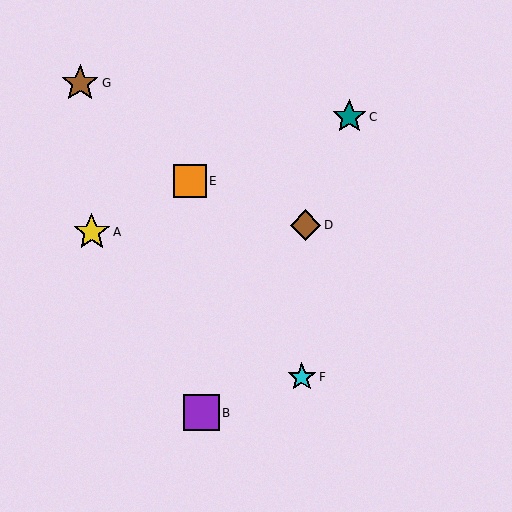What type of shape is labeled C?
Shape C is a teal star.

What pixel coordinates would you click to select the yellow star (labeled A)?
Click at (92, 232) to select the yellow star A.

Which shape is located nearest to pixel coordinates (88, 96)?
The brown star (labeled G) at (80, 83) is nearest to that location.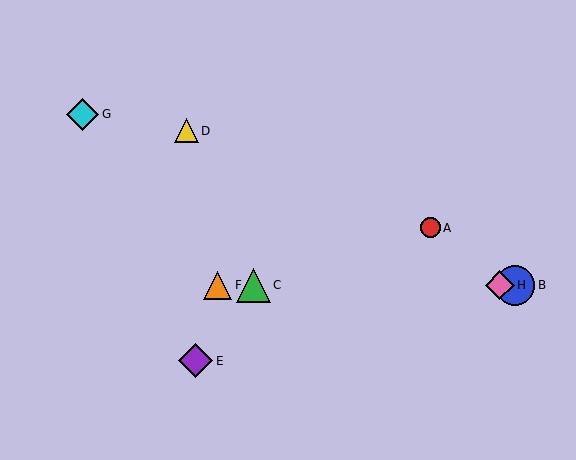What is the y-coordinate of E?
Object E is at y≈361.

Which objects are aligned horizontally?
Objects B, C, F, H are aligned horizontally.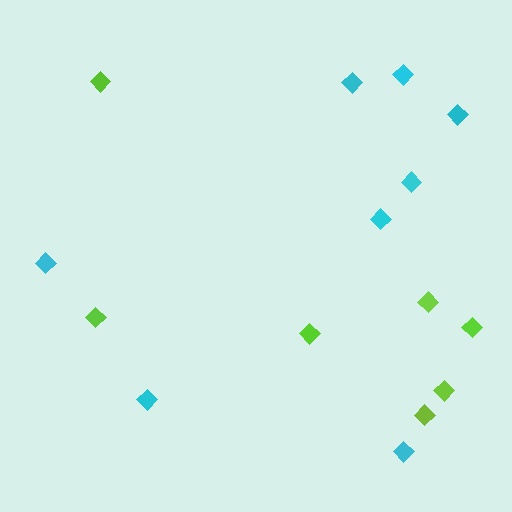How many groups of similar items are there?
There are 2 groups: one group of cyan diamonds (8) and one group of lime diamonds (7).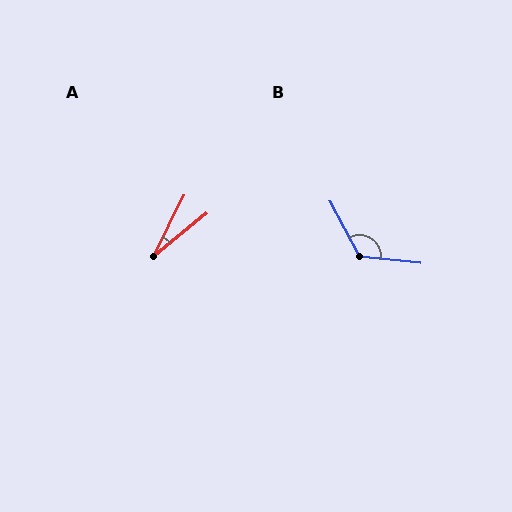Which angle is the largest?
B, at approximately 124 degrees.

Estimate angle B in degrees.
Approximately 124 degrees.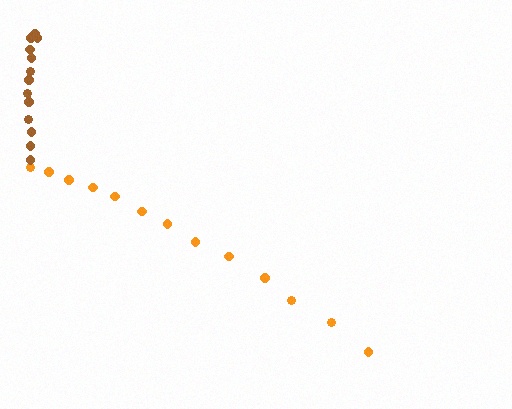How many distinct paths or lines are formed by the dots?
There are 2 distinct paths.